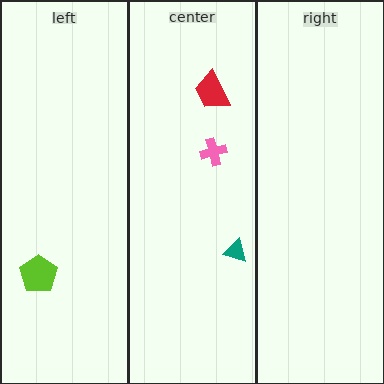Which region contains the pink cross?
The center region.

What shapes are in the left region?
The lime pentagon.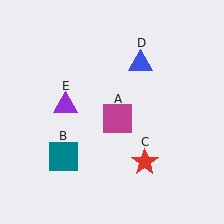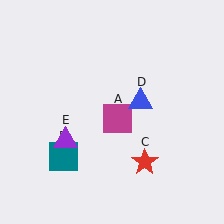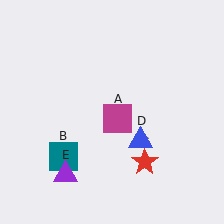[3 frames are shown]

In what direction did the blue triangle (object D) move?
The blue triangle (object D) moved down.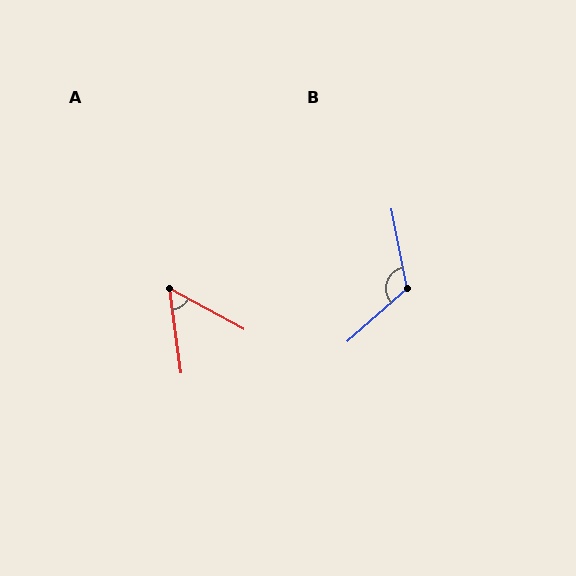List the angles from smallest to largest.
A (54°), B (121°).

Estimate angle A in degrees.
Approximately 54 degrees.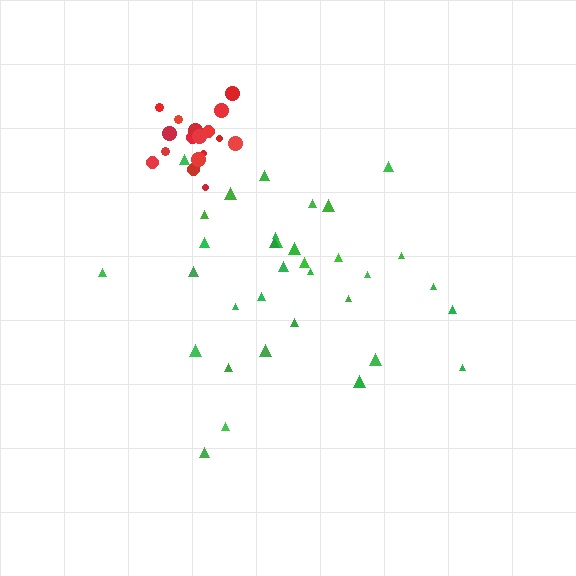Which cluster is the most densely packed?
Red.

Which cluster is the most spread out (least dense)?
Green.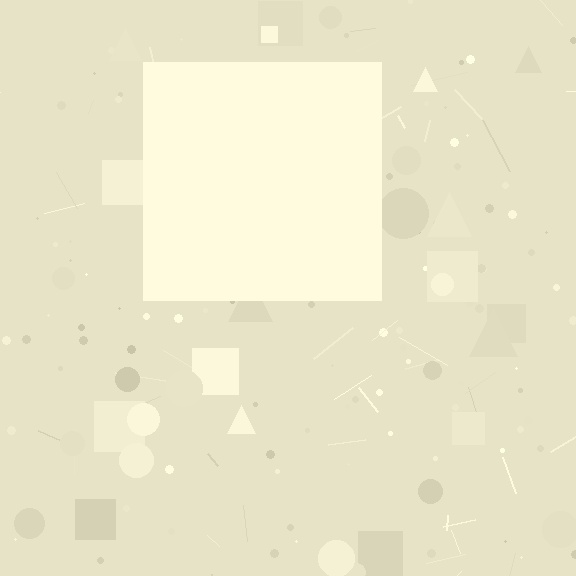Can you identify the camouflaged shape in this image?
The camouflaged shape is a square.